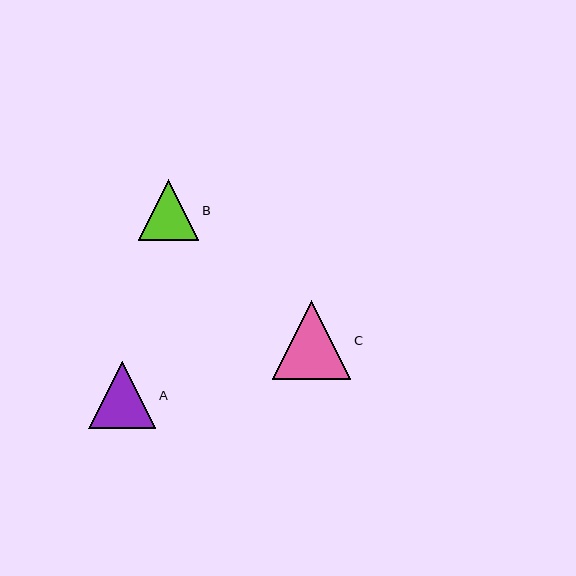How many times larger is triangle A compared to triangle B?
Triangle A is approximately 1.1 times the size of triangle B.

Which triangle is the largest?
Triangle C is the largest with a size of approximately 79 pixels.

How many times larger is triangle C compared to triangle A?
Triangle C is approximately 1.2 times the size of triangle A.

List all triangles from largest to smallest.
From largest to smallest: C, A, B.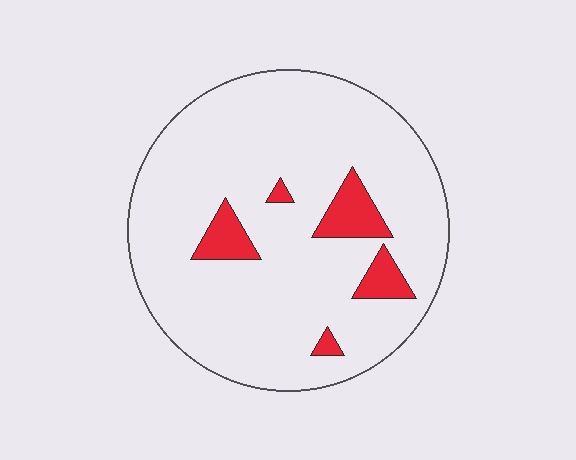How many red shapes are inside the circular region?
5.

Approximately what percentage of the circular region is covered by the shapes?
Approximately 10%.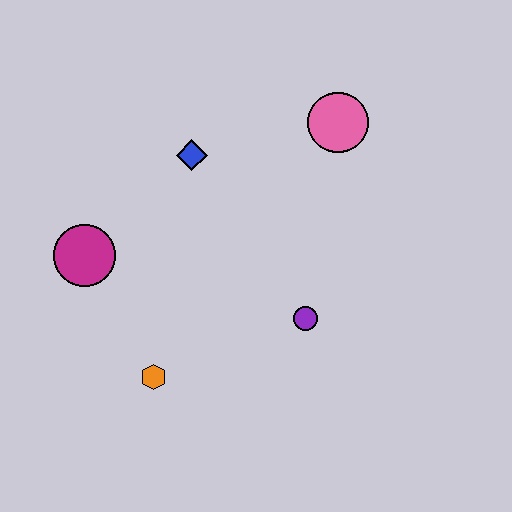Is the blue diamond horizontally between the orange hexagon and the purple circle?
Yes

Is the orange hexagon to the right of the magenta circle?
Yes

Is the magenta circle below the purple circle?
No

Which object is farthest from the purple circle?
The magenta circle is farthest from the purple circle.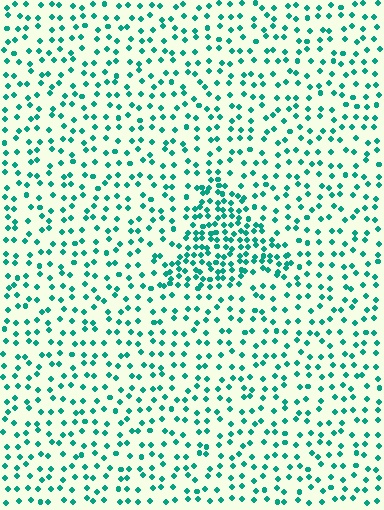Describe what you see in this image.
The image contains small teal elements arranged at two different densities. A triangle-shaped region is visible where the elements are more densely packed than the surrounding area.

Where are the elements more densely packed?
The elements are more densely packed inside the triangle boundary.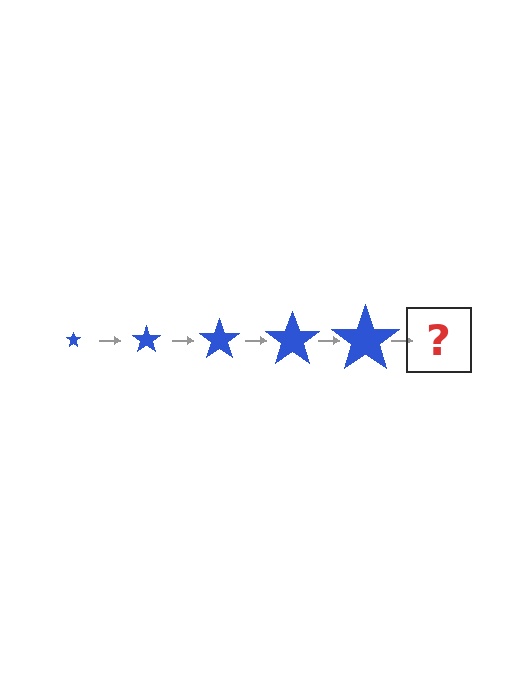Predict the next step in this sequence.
The next step is a blue star, larger than the previous one.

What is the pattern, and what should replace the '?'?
The pattern is that the star gets progressively larger each step. The '?' should be a blue star, larger than the previous one.